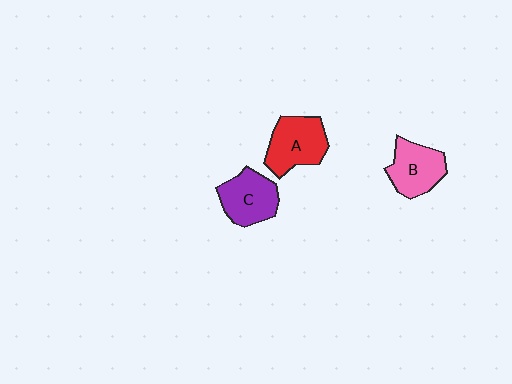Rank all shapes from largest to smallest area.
From largest to smallest: A (red), C (purple), B (pink).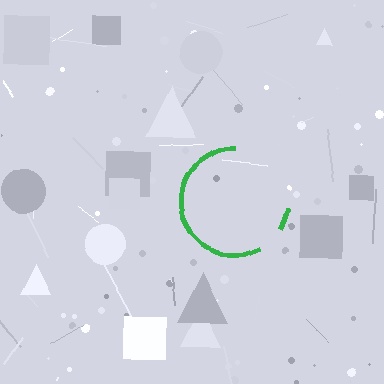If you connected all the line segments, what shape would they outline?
They would outline a circle.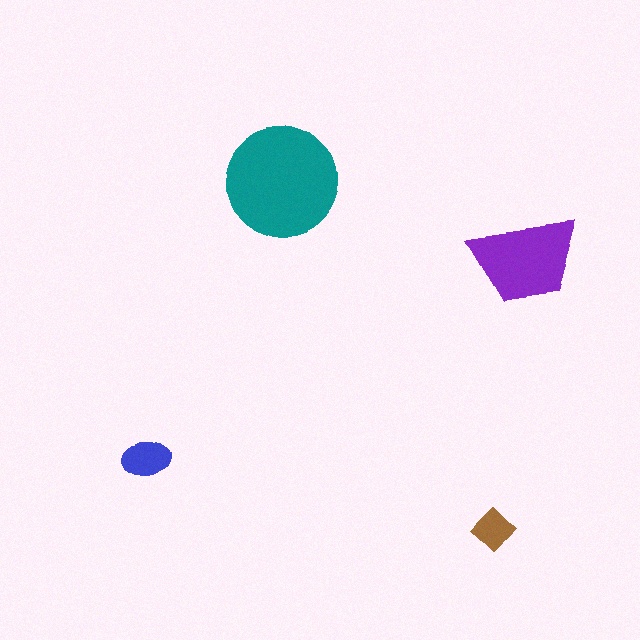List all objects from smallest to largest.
The brown diamond, the blue ellipse, the purple trapezoid, the teal circle.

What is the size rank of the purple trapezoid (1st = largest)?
2nd.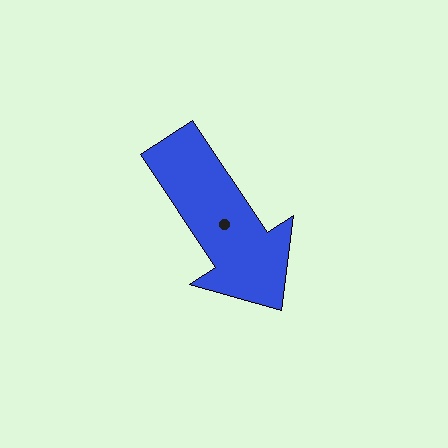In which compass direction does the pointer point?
Southeast.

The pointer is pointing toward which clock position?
Roughly 5 o'clock.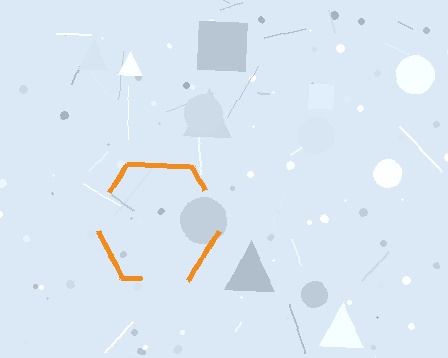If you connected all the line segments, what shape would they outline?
They would outline a hexagon.